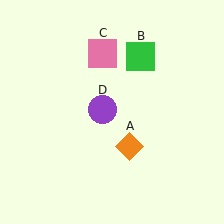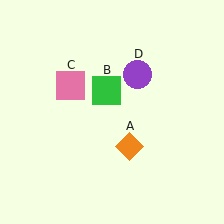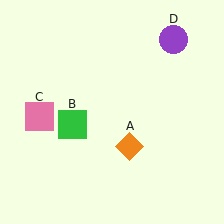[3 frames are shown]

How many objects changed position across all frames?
3 objects changed position: green square (object B), pink square (object C), purple circle (object D).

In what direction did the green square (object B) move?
The green square (object B) moved down and to the left.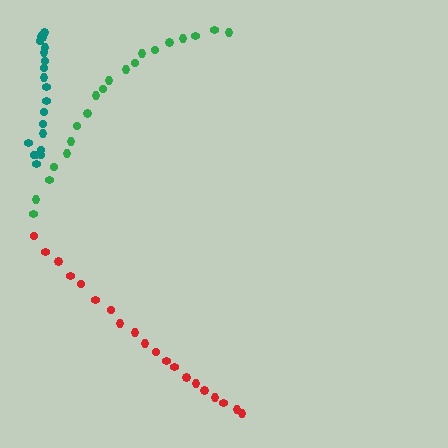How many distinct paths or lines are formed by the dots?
There are 3 distinct paths.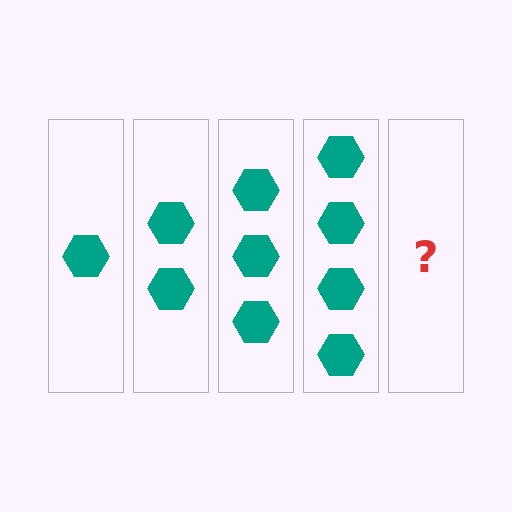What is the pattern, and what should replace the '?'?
The pattern is that each step adds one more hexagon. The '?' should be 5 hexagons.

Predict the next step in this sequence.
The next step is 5 hexagons.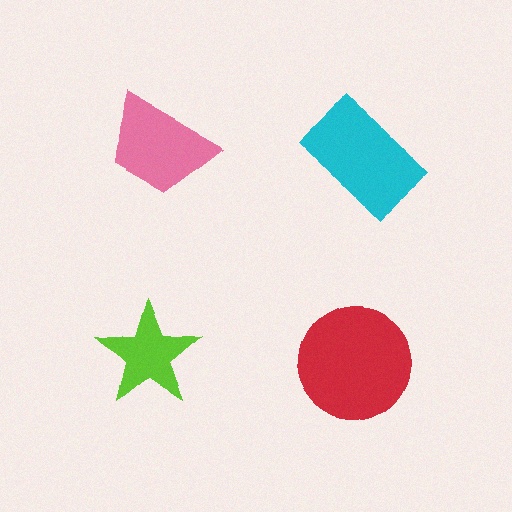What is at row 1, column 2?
A cyan rectangle.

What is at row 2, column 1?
A lime star.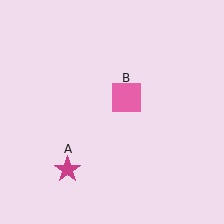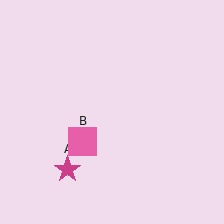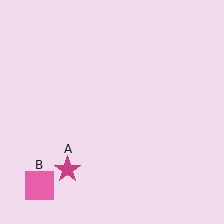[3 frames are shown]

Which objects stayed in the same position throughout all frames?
Magenta star (object A) remained stationary.